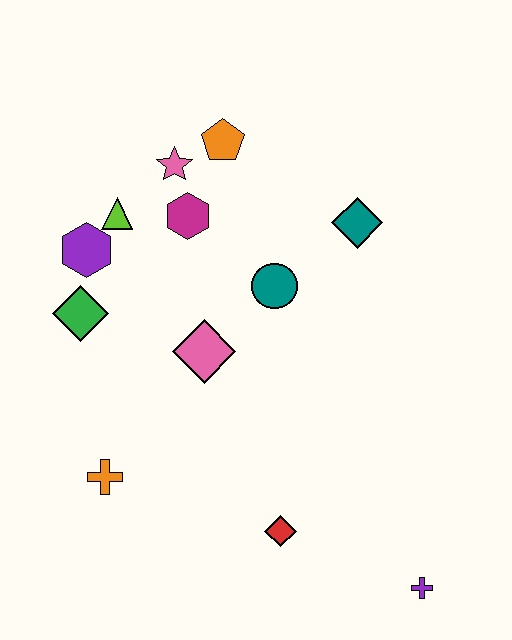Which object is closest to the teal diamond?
The teal circle is closest to the teal diamond.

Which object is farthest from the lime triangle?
The purple cross is farthest from the lime triangle.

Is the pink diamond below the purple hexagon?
Yes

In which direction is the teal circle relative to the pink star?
The teal circle is below the pink star.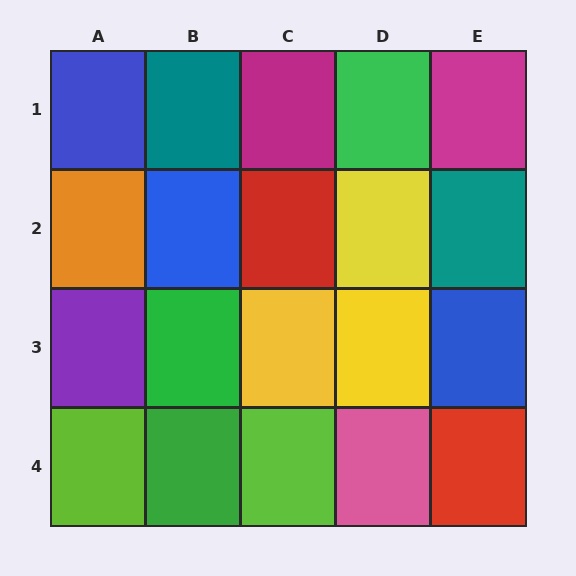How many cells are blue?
3 cells are blue.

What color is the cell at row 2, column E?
Teal.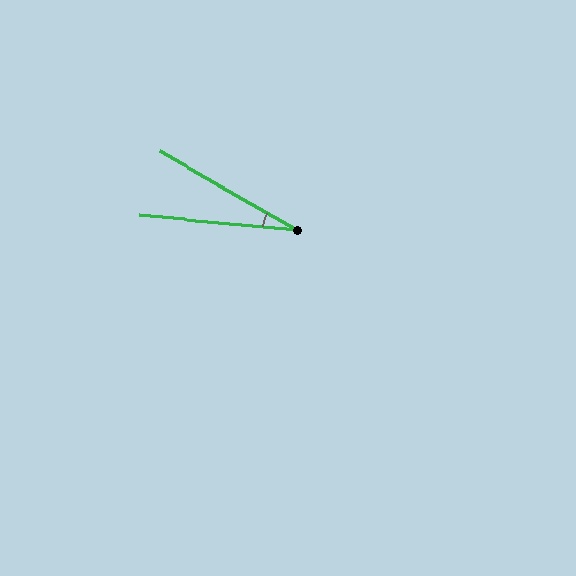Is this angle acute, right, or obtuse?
It is acute.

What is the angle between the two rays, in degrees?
Approximately 25 degrees.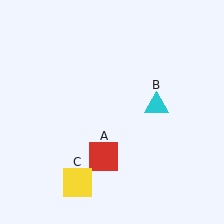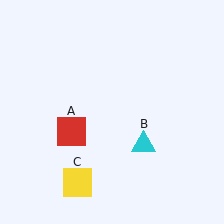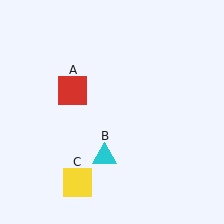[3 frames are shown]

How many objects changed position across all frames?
2 objects changed position: red square (object A), cyan triangle (object B).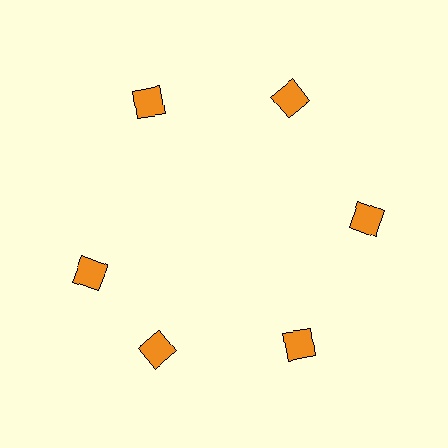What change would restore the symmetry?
The symmetry would be restored by rotating it back into even spacing with its neighbors so that all 6 diamonds sit at equal angles and equal distance from the center.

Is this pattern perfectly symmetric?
No. The 6 orange diamonds are arranged in a ring, but one element near the 9 o'clock position is rotated out of alignment along the ring, breaking the 6-fold rotational symmetry.